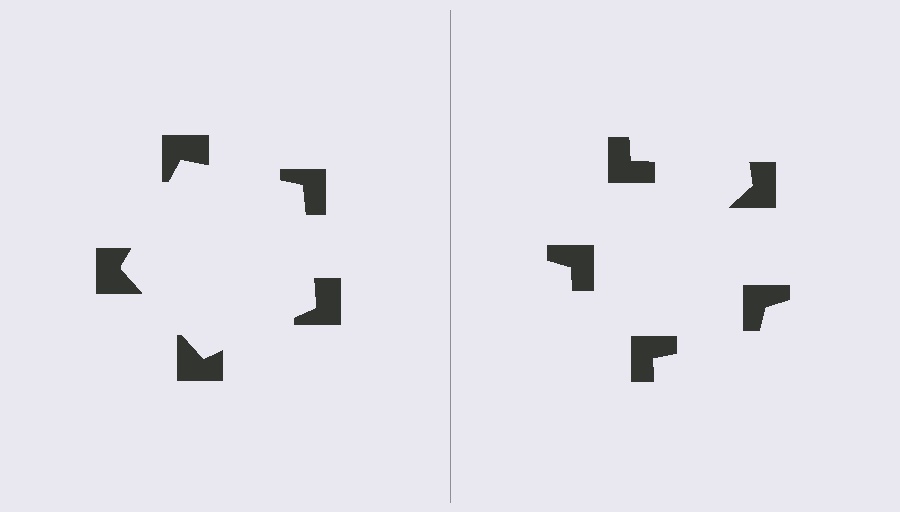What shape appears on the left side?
An illusory pentagon.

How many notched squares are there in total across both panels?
10 — 5 on each side.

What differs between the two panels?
The notched squares are positioned identically on both sides; only the wedge orientations differ. On the left they align to a pentagon; on the right they are misaligned.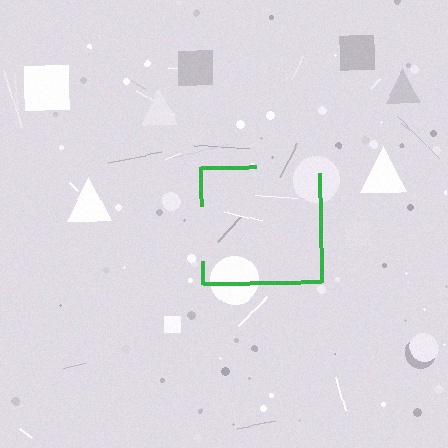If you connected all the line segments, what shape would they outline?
They would outline a square.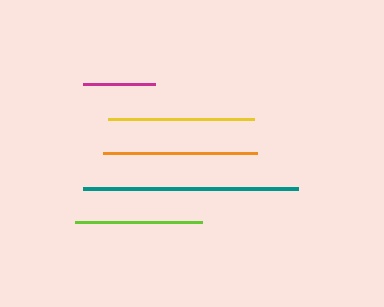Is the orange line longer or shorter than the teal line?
The teal line is longer than the orange line.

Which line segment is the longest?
The teal line is the longest at approximately 215 pixels.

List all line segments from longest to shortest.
From longest to shortest: teal, orange, yellow, lime, magenta.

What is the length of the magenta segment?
The magenta segment is approximately 72 pixels long.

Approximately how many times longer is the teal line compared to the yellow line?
The teal line is approximately 1.5 times the length of the yellow line.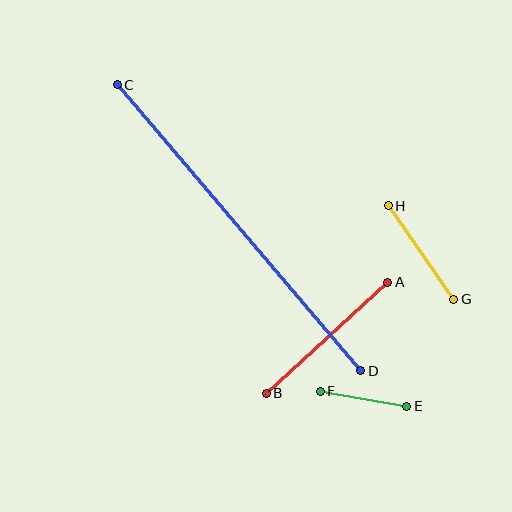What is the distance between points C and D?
The distance is approximately 376 pixels.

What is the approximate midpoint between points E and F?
The midpoint is at approximately (363, 399) pixels.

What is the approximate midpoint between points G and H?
The midpoint is at approximately (421, 252) pixels.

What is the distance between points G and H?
The distance is approximately 114 pixels.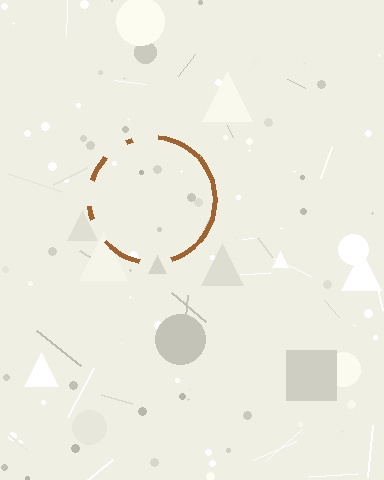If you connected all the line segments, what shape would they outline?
They would outline a circle.